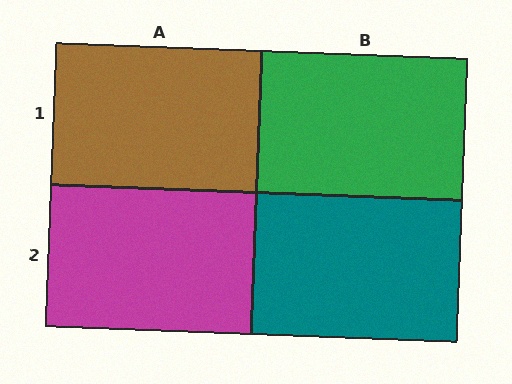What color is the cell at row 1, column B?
Green.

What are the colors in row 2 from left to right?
Magenta, teal.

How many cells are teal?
1 cell is teal.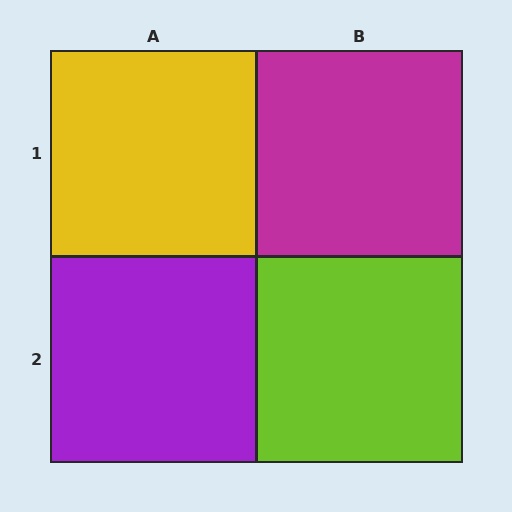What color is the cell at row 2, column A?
Purple.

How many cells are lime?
1 cell is lime.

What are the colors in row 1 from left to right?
Yellow, magenta.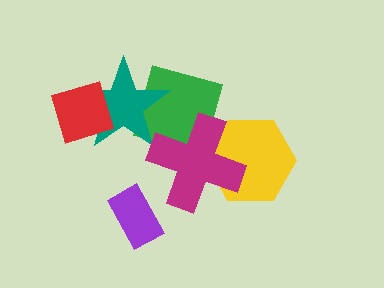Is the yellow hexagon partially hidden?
Yes, it is partially covered by another shape.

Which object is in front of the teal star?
The red diamond is in front of the teal star.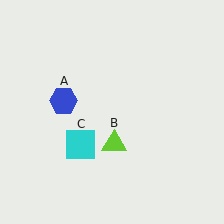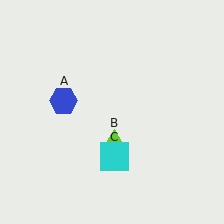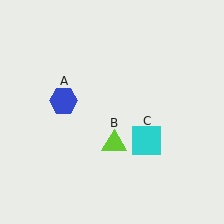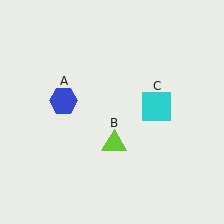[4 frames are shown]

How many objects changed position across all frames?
1 object changed position: cyan square (object C).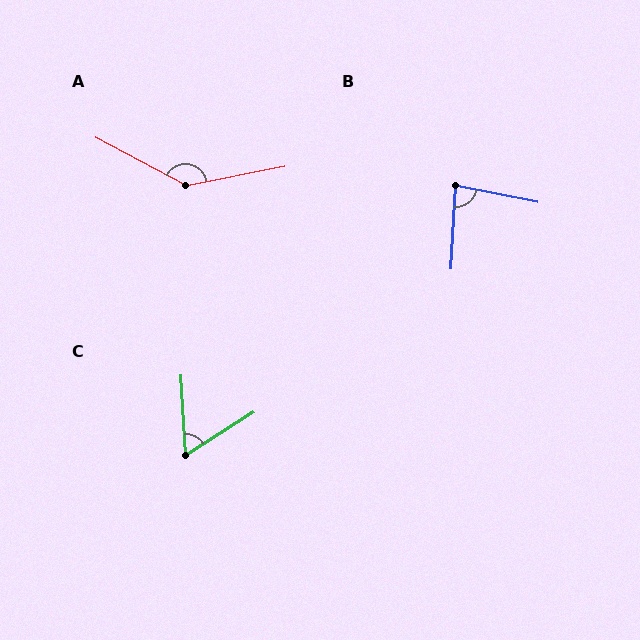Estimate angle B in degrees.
Approximately 82 degrees.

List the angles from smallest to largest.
C (61°), B (82°), A (141°).